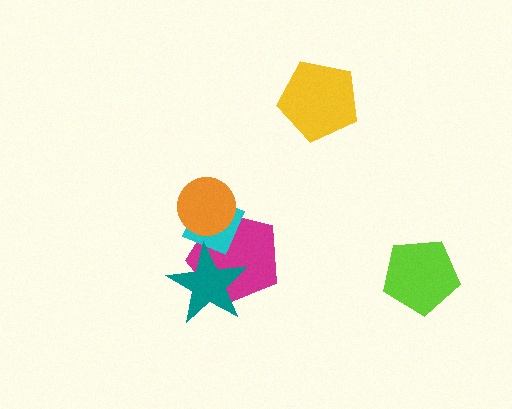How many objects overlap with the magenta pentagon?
3 objects overlap with the magenta pentagon.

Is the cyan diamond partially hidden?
Yes, it is partially covered by another shape.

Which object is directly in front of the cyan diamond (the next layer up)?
The orange circle is directly in front of the cyan diamond.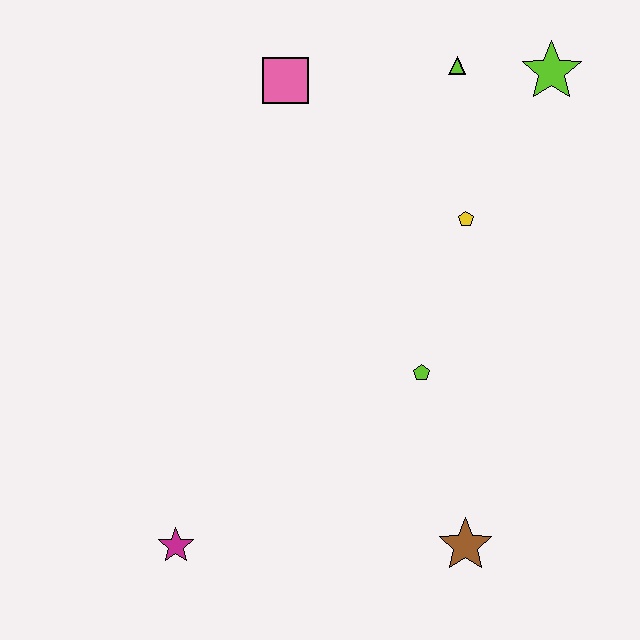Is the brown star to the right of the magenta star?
Yes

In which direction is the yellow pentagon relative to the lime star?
The yellow pentagon is below the lime star.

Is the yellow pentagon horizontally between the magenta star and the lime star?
Yes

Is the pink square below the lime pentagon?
No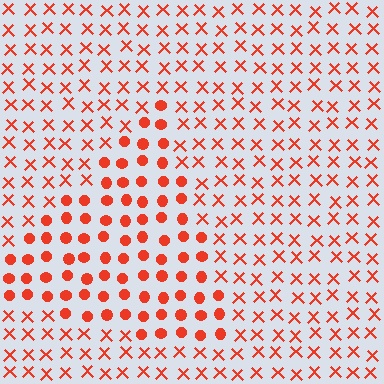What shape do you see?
I see a triangle.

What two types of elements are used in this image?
The image uses circles inside the triangle region and X marks outside it.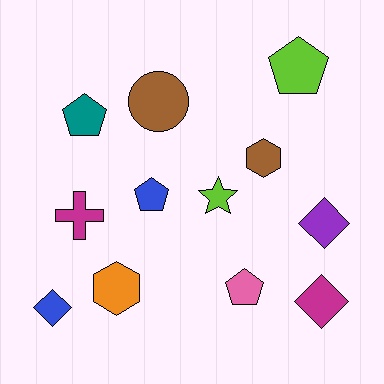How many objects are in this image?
There are 12 objects.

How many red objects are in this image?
There are no red objects.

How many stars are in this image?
There is 1 star.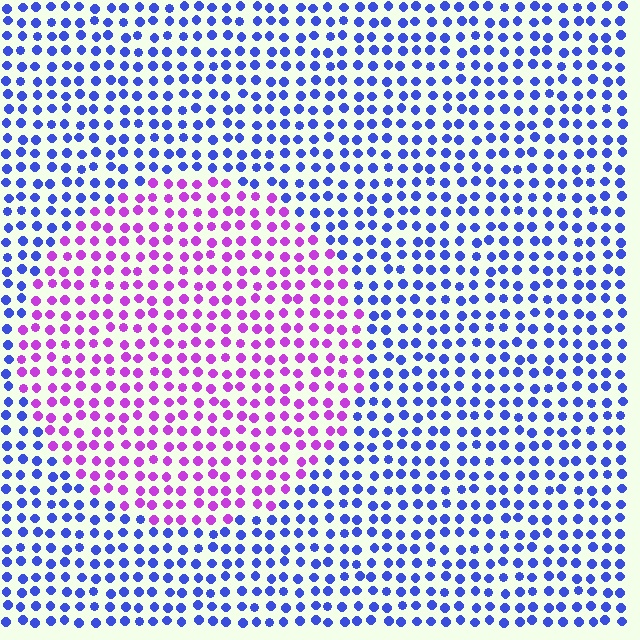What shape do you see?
I see a circle.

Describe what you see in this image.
The image is filled with small blue elements in a uniform arrangement. A circle-shaped region is visible where the elements are tinted to a slightly different hue, forming a subtle color boundary.